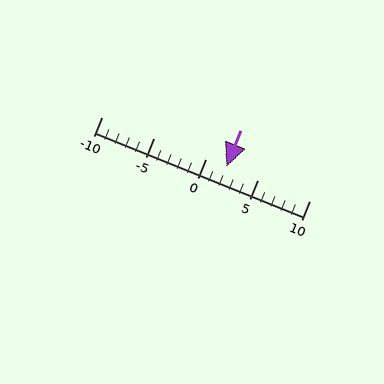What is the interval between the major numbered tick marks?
The major tick marks are spaced 5 units apart.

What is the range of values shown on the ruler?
The ruler shows values from -10 to 10.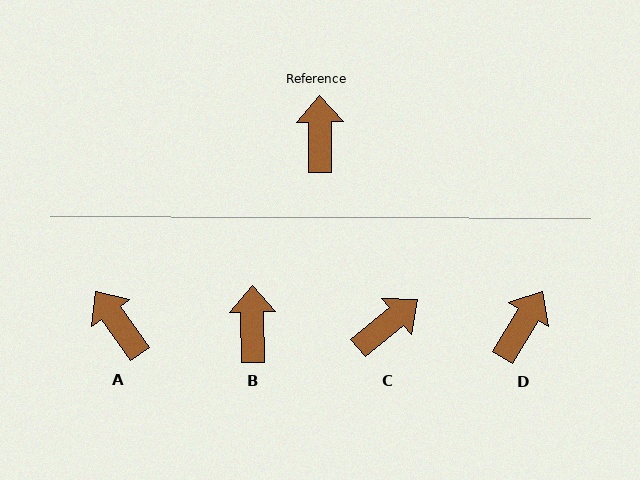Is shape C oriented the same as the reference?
No, it is off by about 51 degrees.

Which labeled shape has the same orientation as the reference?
B.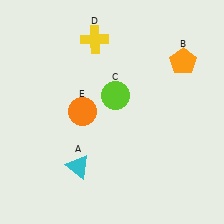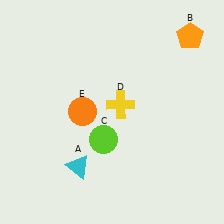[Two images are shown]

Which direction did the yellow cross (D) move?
The yellow cross (D) moved down.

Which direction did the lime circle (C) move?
The lime circle (C) moved down.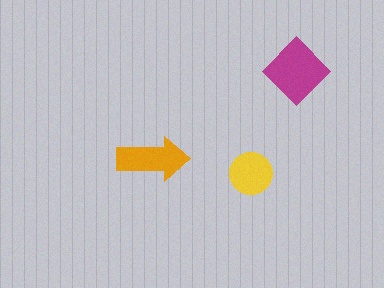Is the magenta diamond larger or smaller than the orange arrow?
Larger.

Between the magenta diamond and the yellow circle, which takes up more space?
The magenta diamond.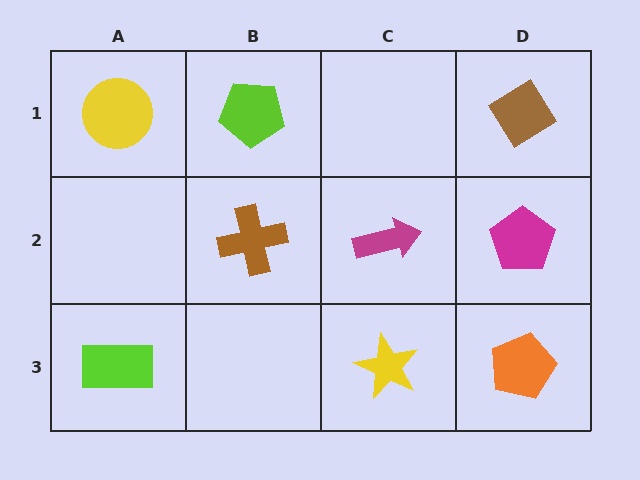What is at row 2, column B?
A brown cross.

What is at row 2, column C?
A magenta arrow.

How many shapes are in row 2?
3 shapes.